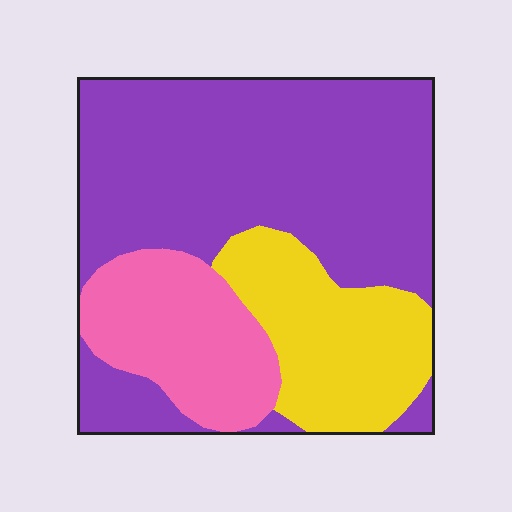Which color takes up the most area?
Purple, at roughly 60%.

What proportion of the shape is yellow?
Yellow takes up between a sixth and a third of the shape.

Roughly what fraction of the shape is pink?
Pink takes up about one fifth (1/5) of the shape.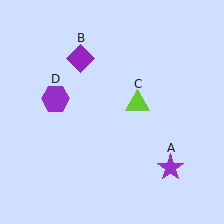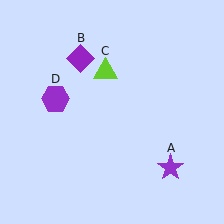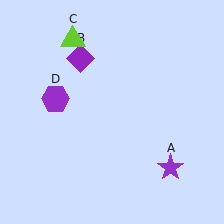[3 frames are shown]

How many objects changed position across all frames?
1 object changed position: lime triangle (object C).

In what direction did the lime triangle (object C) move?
The lime triangle (object C) moved up and to the left.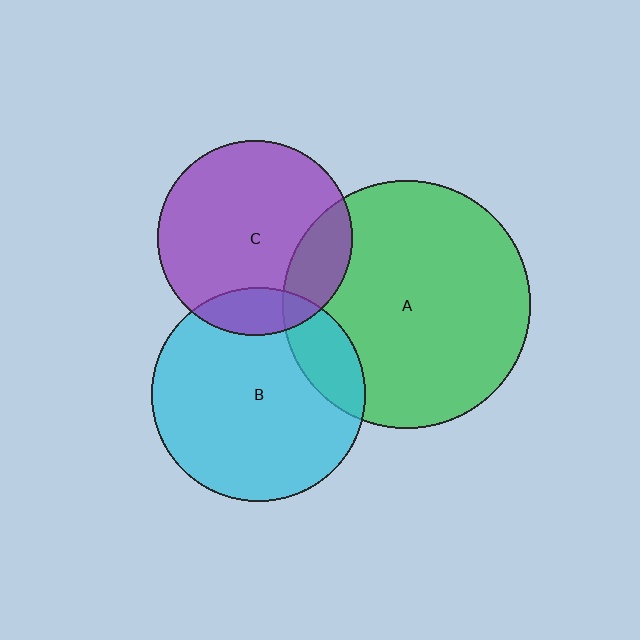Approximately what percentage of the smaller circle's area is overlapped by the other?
Approximately 15%.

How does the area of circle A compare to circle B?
Approximately 1.3 times.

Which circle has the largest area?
Circle A (green).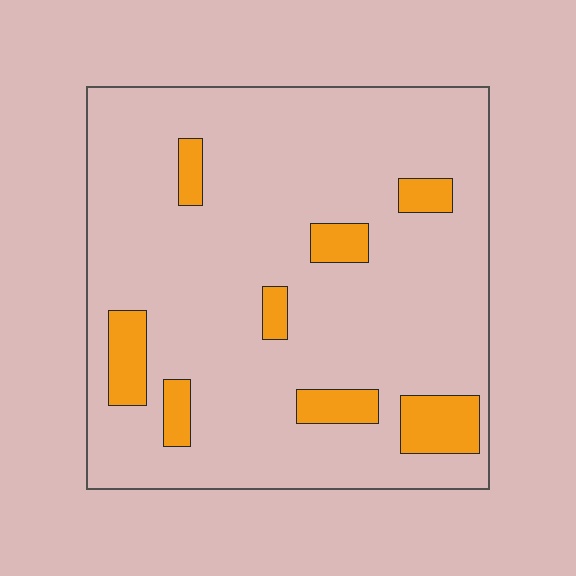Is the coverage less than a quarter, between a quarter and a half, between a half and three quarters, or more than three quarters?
Less than a quarter.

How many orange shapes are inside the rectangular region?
8.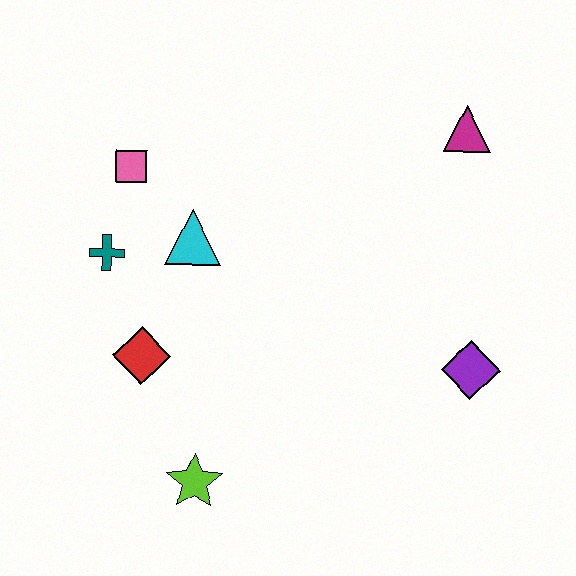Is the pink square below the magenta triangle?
Yes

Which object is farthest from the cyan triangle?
The purple diamond is farthest from the cyan triangle.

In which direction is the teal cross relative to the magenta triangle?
The teal cross is to the left of the magenta triangle.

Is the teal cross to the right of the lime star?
No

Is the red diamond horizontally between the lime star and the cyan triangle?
No